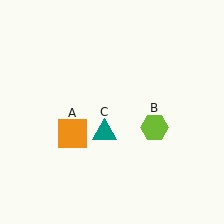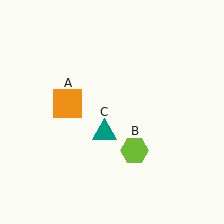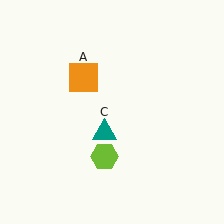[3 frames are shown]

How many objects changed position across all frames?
2 objects changed position: orange square (object A), lime hexagon (object B).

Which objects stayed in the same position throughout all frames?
Teal triangle (object C) remained stationary.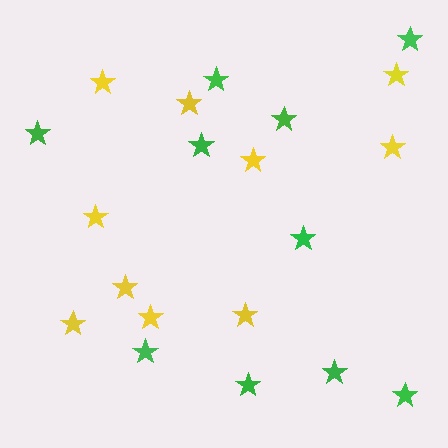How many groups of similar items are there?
There are 2 groups: one group of yellow stars (10) and one group of green stars (10).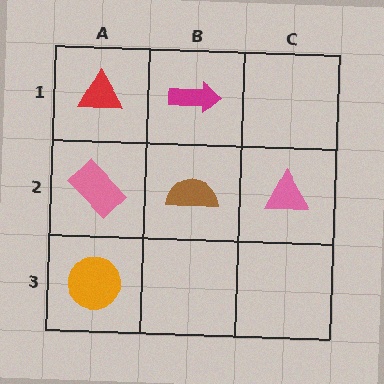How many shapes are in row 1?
2 shapes.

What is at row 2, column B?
A brown semicircle.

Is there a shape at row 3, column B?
No, that cell is empty.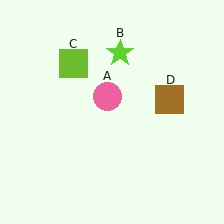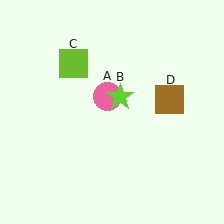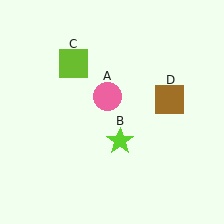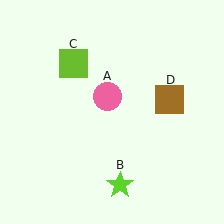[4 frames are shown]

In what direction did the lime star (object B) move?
The lime star (object B) moved down.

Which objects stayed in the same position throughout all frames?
Pink circle (object A) and lime square (object C) and brown square (object D) remained stationary.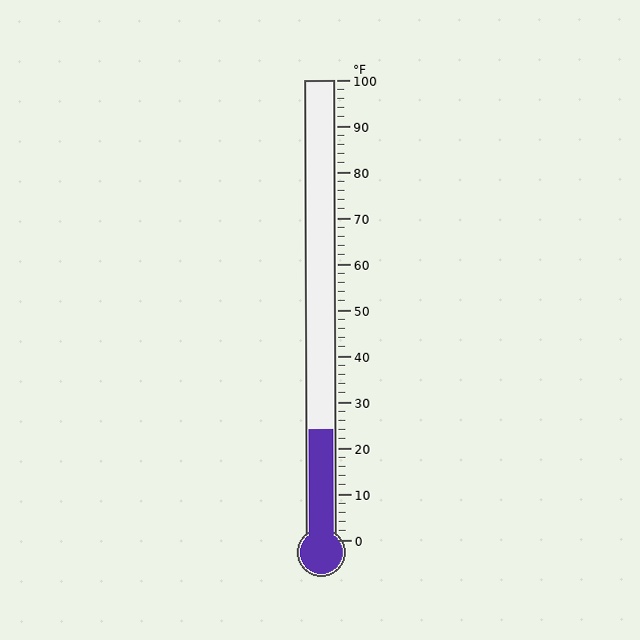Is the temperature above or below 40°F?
The temperature is below 40°F.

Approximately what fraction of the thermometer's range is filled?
The thermometer is filled to approximately 25% of its range.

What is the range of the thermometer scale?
The thermometer scale ranges from 0°F to 100°F.